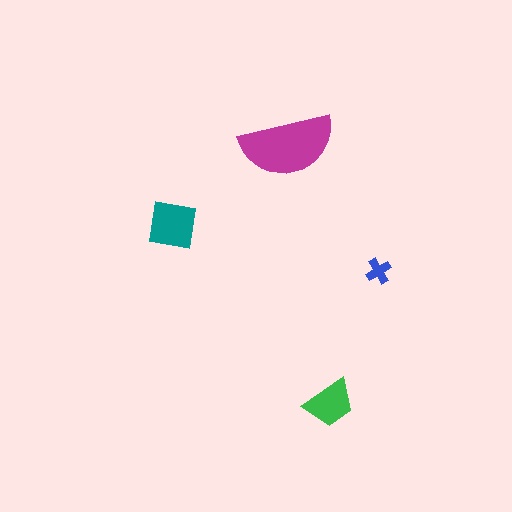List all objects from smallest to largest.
The blue cross, the green trapezoid, the teal square, the magenta semicircle.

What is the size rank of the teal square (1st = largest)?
2nd.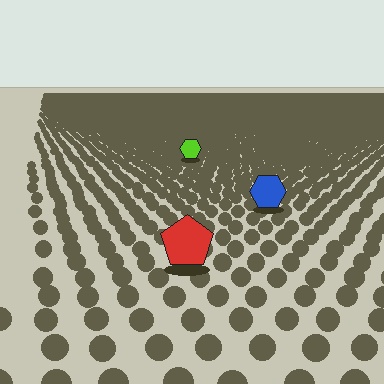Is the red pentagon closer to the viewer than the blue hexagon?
Yes. The red pentagon is closer — you can tell from the texture gradient: the ground texture is coarser near it.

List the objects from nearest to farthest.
From nearest to farthest: the red pentagon, the blue hexagon, the lime hexagon.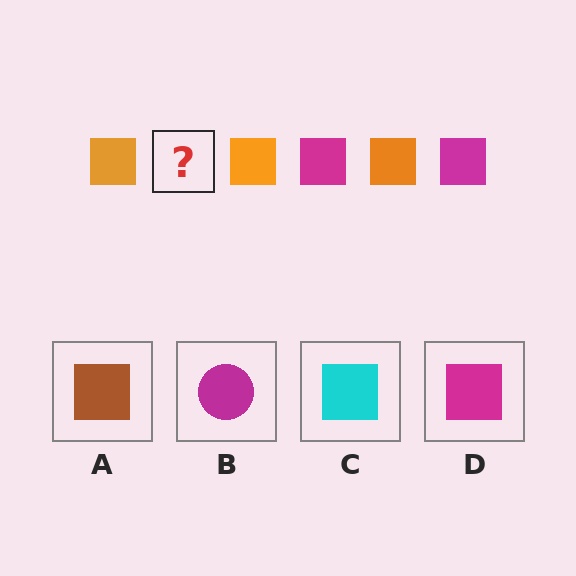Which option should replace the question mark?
Option D.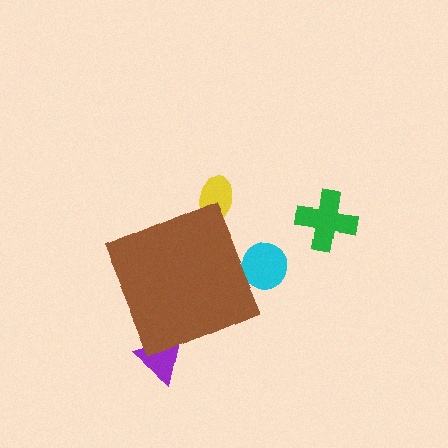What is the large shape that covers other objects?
A brown diamond.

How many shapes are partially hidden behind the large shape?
3 shapes are partially hidden.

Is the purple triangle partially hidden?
Yes, the purple triangle is partially hidden behind the brown diamond.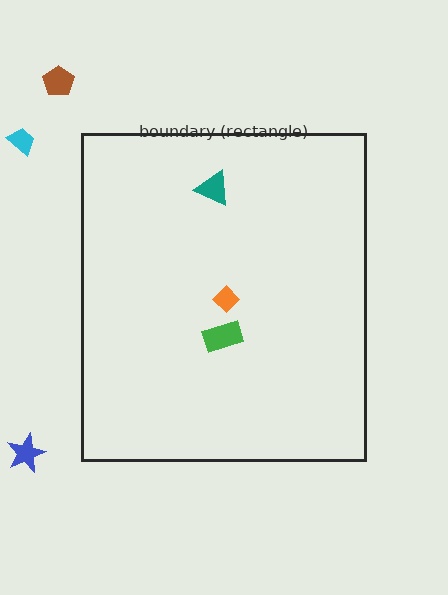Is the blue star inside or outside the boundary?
Outside.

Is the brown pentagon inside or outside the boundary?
Outside.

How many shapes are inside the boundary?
3 inside, 3 outside.